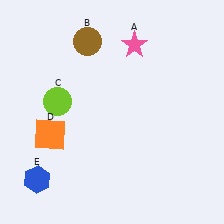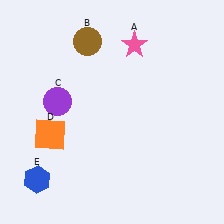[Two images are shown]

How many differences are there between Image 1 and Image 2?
There is 1 difference between the two images.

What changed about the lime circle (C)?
In Image 1, C is lime. In Image 2, it changed to purple.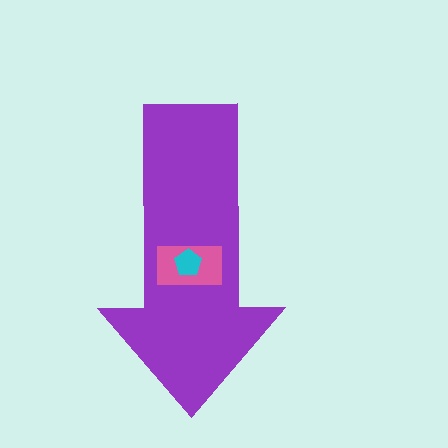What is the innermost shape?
The cyan pentagon.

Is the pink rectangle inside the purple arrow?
Yes.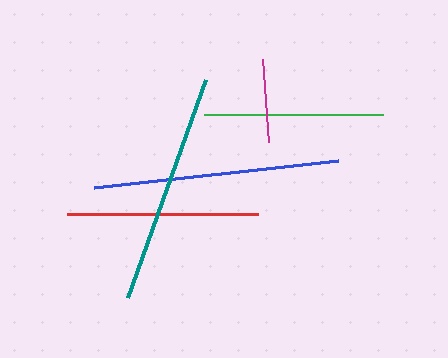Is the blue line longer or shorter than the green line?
The blue line is longer than the green line.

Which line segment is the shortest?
The magenta line is the shortest at approximately 84 pixels.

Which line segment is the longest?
The blue line is the longest at approximately 246 pixels.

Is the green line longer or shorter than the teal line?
The teal line is longer than the green line.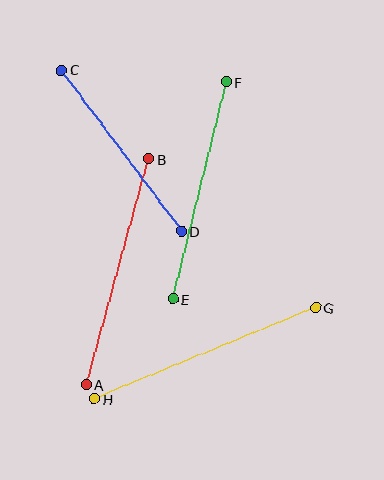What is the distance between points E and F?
The distance is approximately 224 pixels.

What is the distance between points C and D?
The distance is approximately 201 pixels.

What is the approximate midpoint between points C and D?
The midpoint is at approximately (121, 151) pixels.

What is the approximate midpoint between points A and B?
The midpoint is at approximately (118, 272) pixels.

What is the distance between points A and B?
The distance is approximately 234 pixels.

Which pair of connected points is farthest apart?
Points G and H are farthest apart.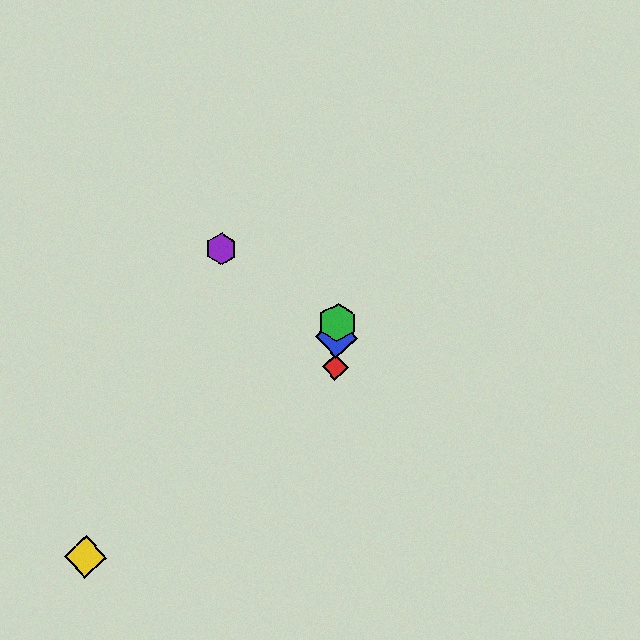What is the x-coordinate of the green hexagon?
The green hexagon is at x≈337.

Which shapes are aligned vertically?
The red diamond, the blue diamond, the green hexagon are aligned vertically.